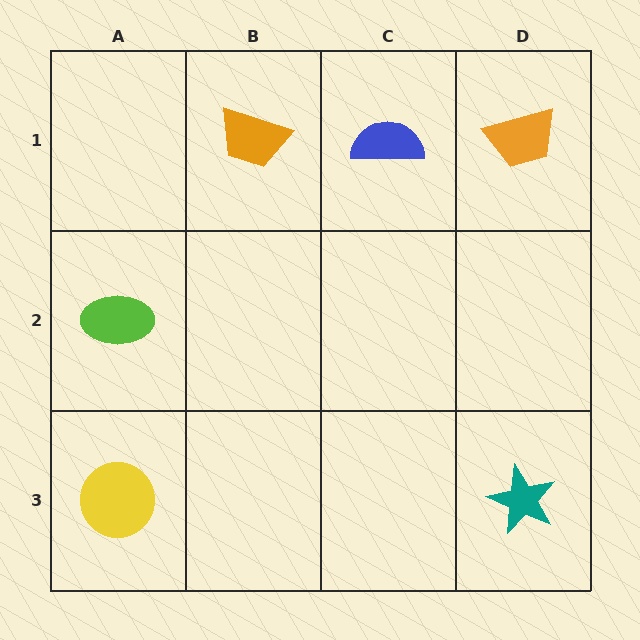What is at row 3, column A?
A yellow circle.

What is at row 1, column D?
An orange trapezoid.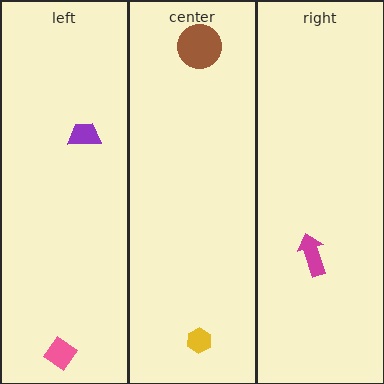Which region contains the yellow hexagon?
The center region.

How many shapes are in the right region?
1.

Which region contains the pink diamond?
The left region.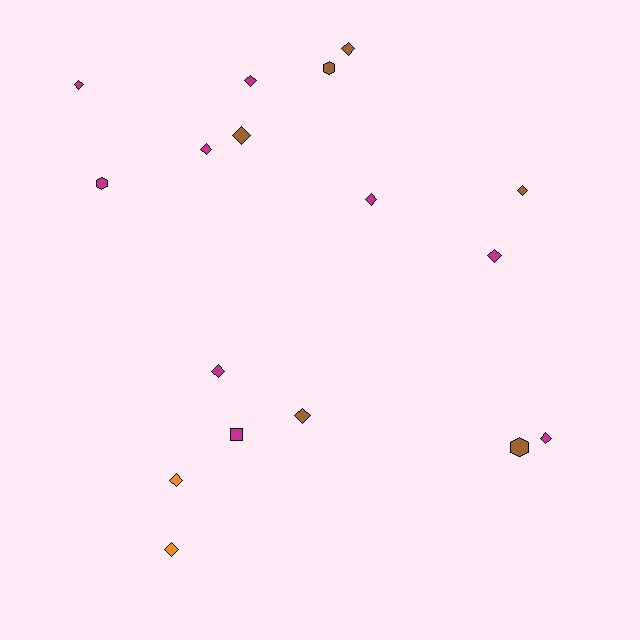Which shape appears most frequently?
Diamond, with 13 objects.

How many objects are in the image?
There are 17 objects.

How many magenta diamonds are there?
There are 7 magenta diamonds.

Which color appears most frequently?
Magenta, with 9 objects.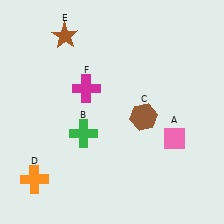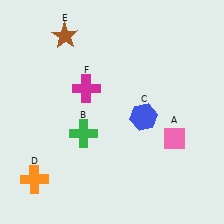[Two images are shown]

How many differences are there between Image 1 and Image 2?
There is 1 difference between the two images.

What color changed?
The hexagon (C) changed from brown in Image 1 to blue in Image 2.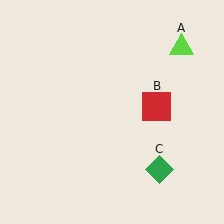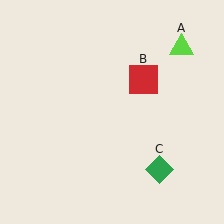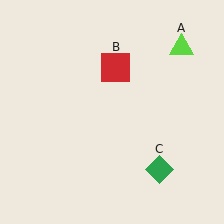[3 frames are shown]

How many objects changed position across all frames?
1 object changed position: red square (object B).